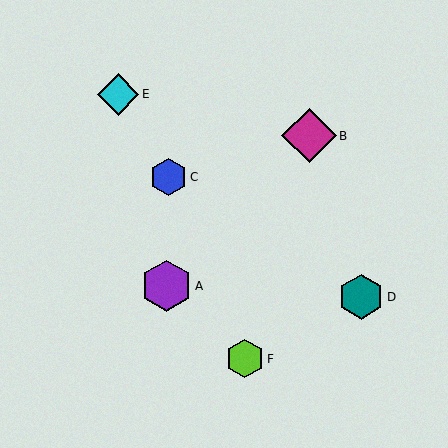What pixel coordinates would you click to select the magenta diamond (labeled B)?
Click at (309, 136) to select the magenta diamond B.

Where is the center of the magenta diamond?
The center of the magenta diamond is at (309, 136).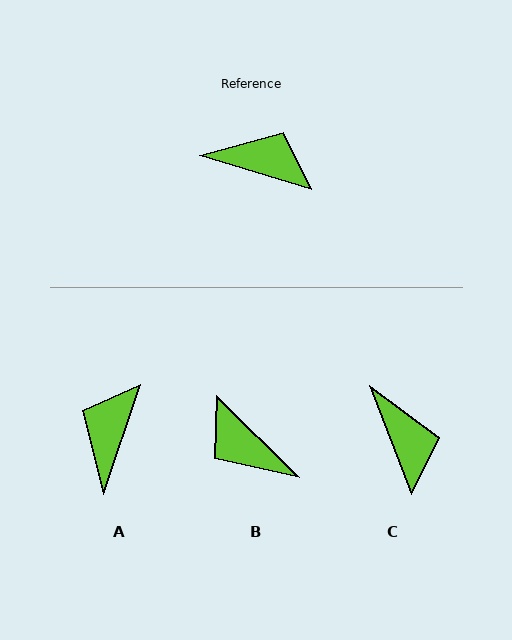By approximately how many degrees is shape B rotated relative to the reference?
Approximately 152 degrees counter-clockwise.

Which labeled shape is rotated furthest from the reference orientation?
B, about 152 degrees away.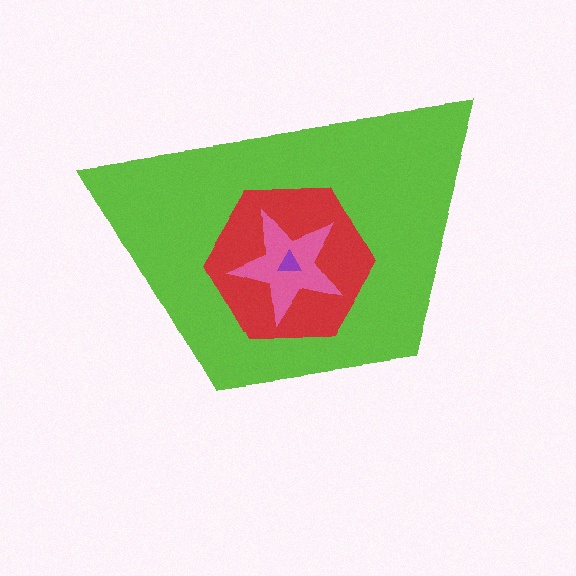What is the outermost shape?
The lime trapezoid.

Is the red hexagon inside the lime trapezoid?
Yes.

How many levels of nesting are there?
4.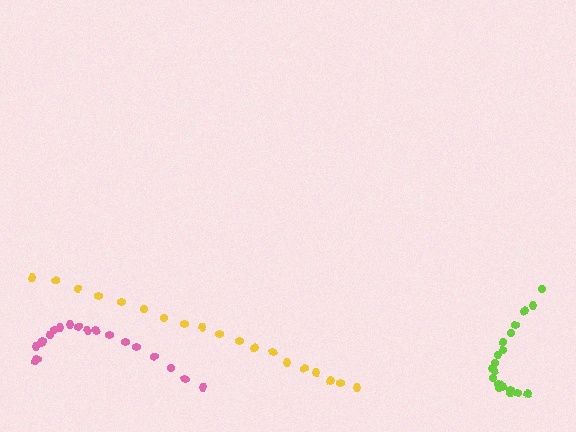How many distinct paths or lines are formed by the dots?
There are 3 distinct paths.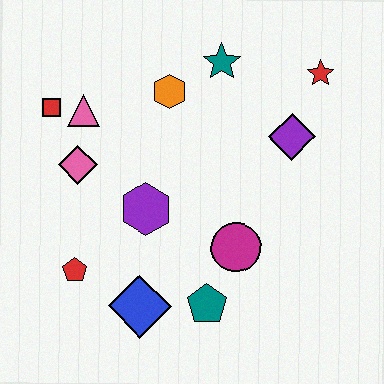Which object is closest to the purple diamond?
The red star is closest to the purple diamond.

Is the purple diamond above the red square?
No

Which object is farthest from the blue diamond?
The red star is farthest from the blue diamond.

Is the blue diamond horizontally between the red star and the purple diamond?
No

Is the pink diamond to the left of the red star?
Yes